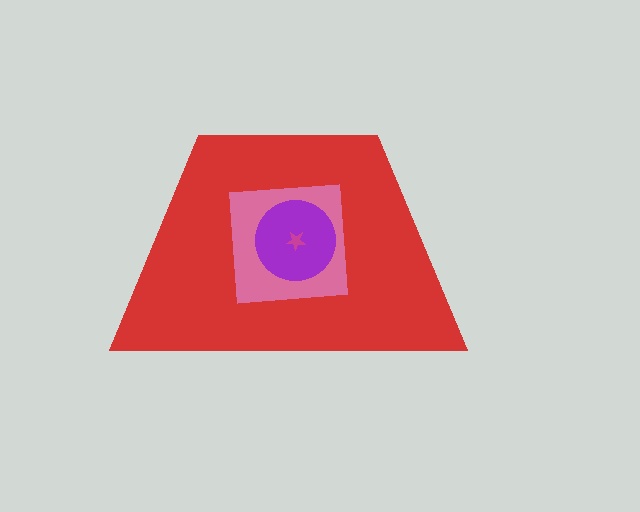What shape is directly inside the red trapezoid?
The pink square.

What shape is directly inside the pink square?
The purple circle.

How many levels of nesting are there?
4.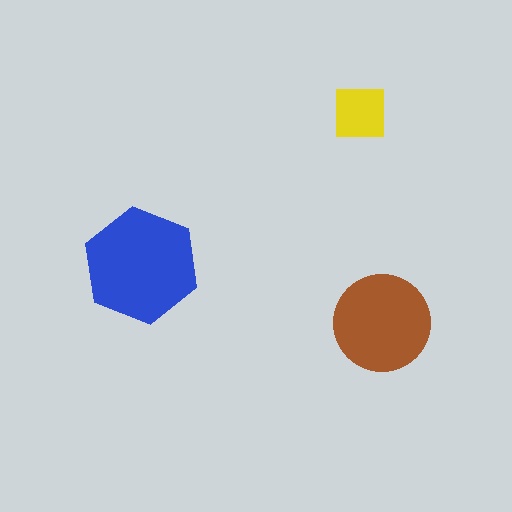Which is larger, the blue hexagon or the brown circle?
The blue hexagon.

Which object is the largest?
The blue hexagon.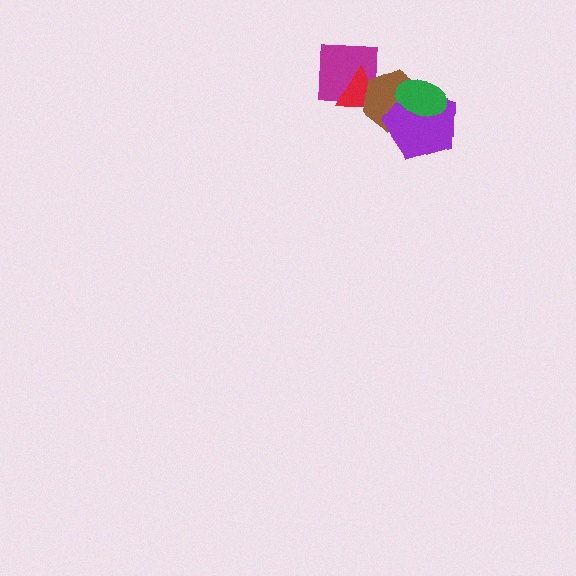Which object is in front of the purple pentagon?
The green ellipse is in front of the purple pentagon.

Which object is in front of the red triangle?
The brown hexagon is in front of the red triangle.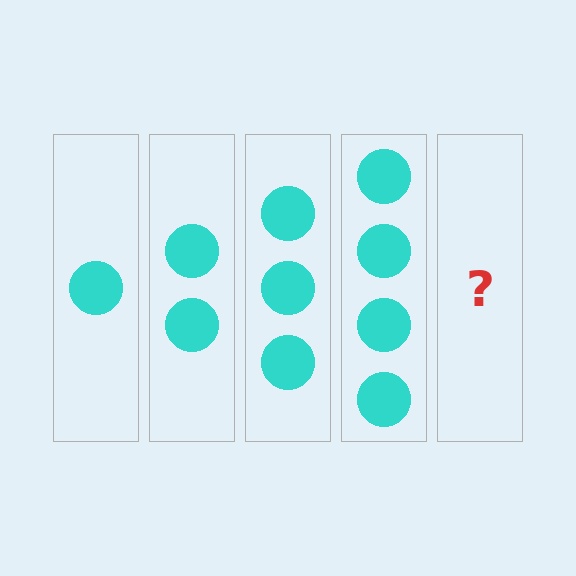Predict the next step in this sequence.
The next step is 5 circles.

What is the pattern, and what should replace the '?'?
The pattern is that each step adds one more circle. The '?' should be 5 circles.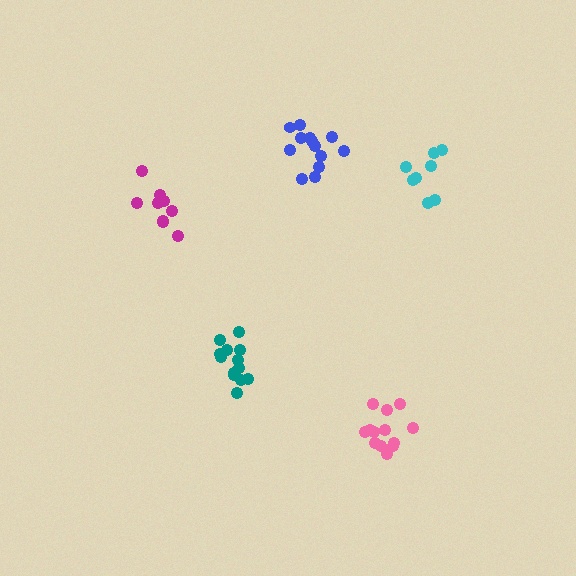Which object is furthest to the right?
The cyan cluster is rightmost.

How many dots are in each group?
Group 1: 13 dots, Group 2: 9 dots, Group 3: 13 dots, Group 4: 8 dots, Group 5: 13 dots (56 total).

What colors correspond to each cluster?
The clusters are colored: teal, magenta, blue, cyan, pink.